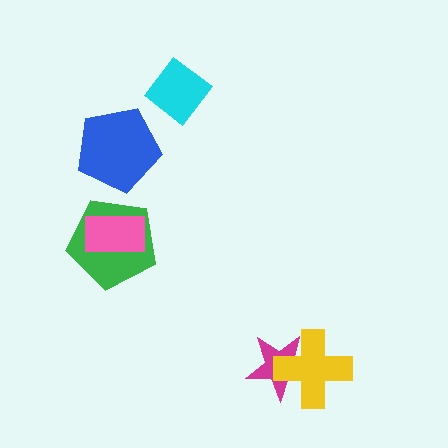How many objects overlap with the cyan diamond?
0 objects overlap with the cyan diamond.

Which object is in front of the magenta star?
The yellow cross is in front of the magenta star.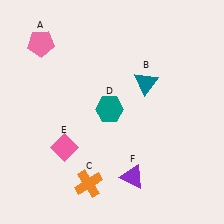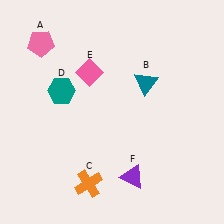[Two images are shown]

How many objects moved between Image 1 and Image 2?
2 objects moved between the two images.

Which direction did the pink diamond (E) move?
The pink diamond (E) moved up.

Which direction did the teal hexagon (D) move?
The teal hexagon (D) moved left.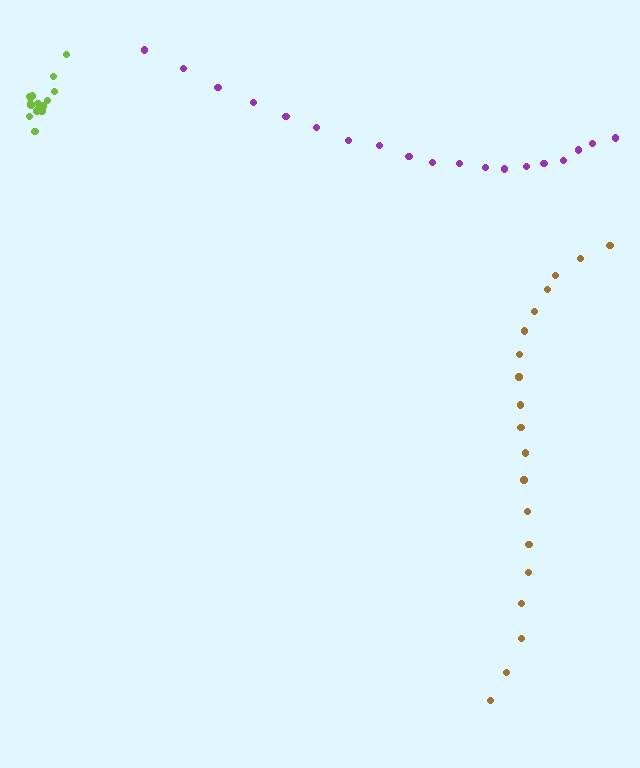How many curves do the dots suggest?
There are 3 distinct paths.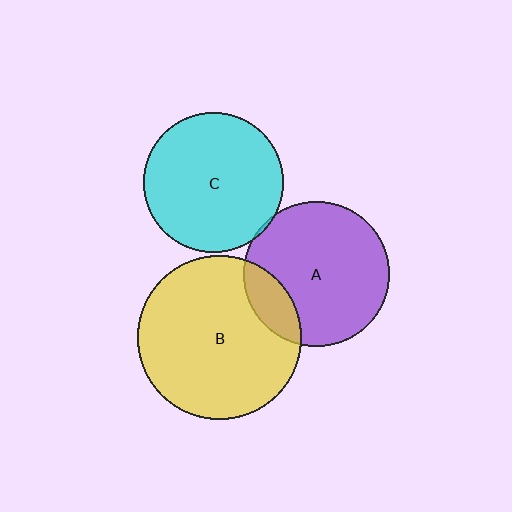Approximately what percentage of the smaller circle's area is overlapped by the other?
Approximately 15%.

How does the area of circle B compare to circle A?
Approximately 1.3 times.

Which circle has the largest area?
Circle B (yellow).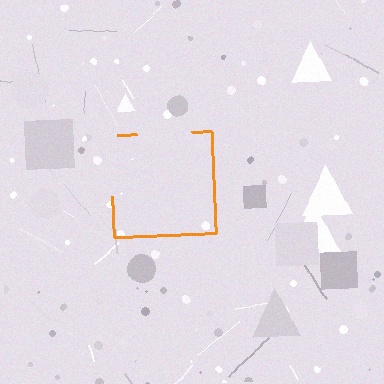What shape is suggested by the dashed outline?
The dashed outline suggests a square.